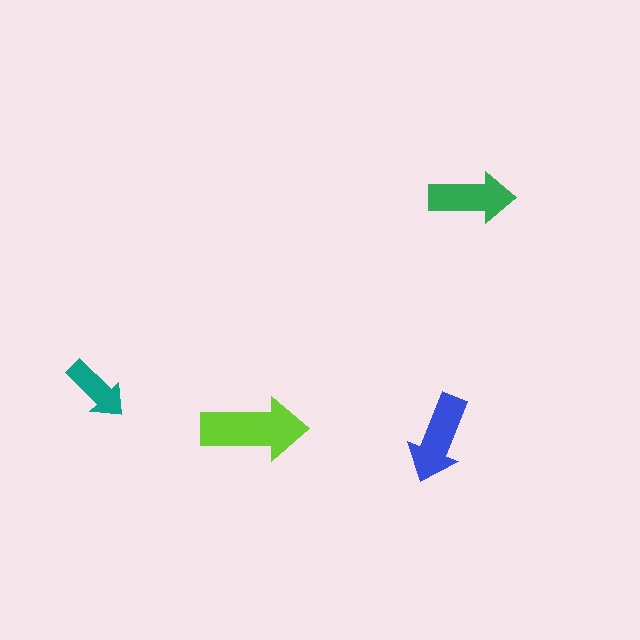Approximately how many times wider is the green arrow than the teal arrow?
About 1.5 times wider.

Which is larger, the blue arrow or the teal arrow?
The blue one.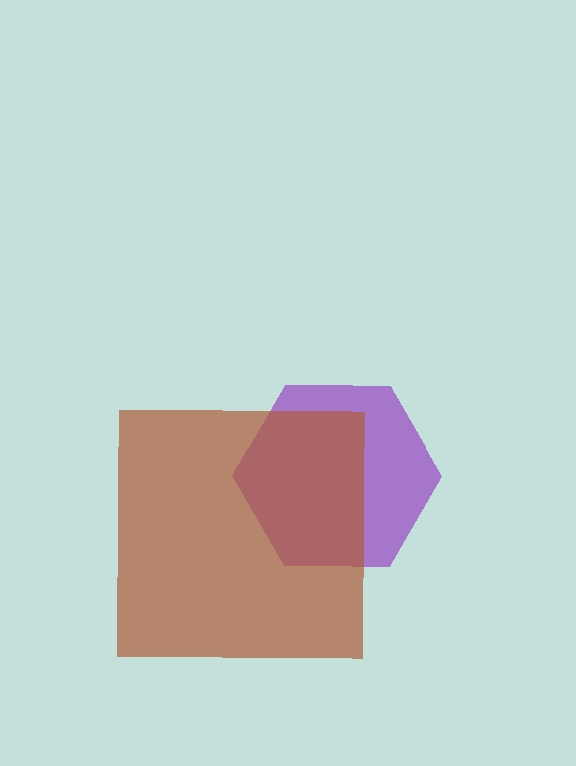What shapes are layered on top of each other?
The layered shapes are: a purple hexagon, a brown square.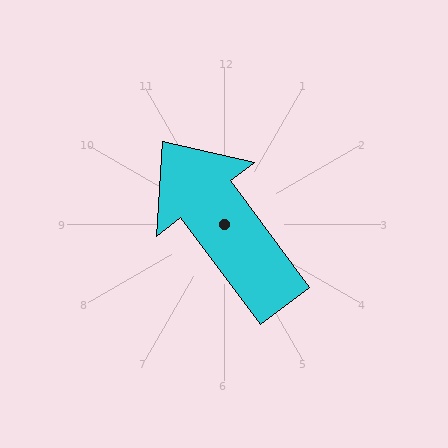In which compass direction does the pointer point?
Northwest.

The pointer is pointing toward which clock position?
Roughly 11 o'clock.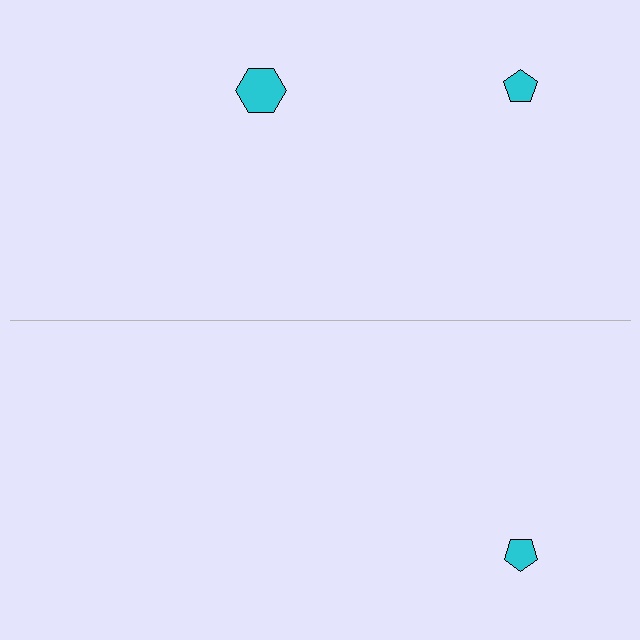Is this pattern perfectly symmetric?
No, the pattern is not perfectly symmetric. A cyan hexagon is missing from the bottom side.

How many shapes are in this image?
There are 3 shapes in this image.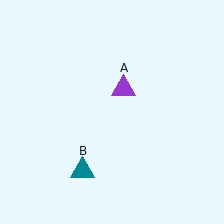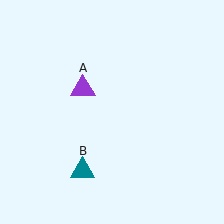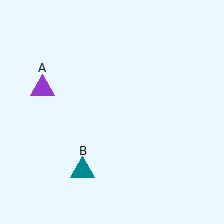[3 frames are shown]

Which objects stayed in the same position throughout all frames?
Teal triangle (object B) remained stationary.